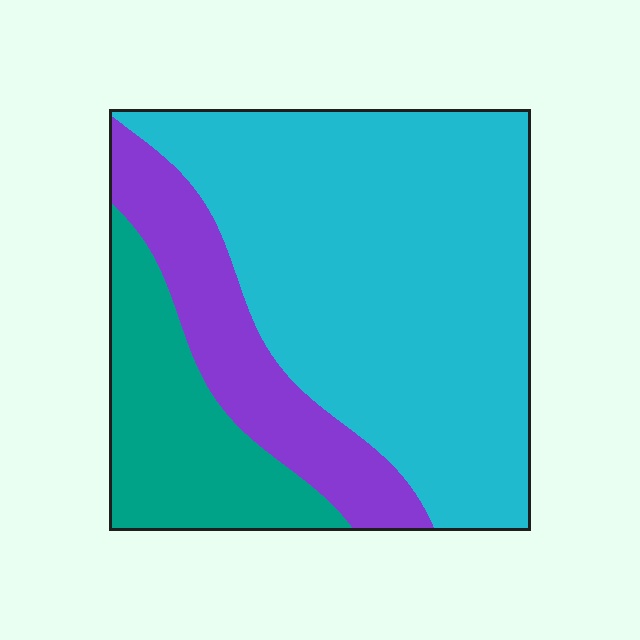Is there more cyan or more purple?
Cyan.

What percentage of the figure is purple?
Purple takes up between a sixth and a third of the figure.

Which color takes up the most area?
Cyan, at roughly 60%.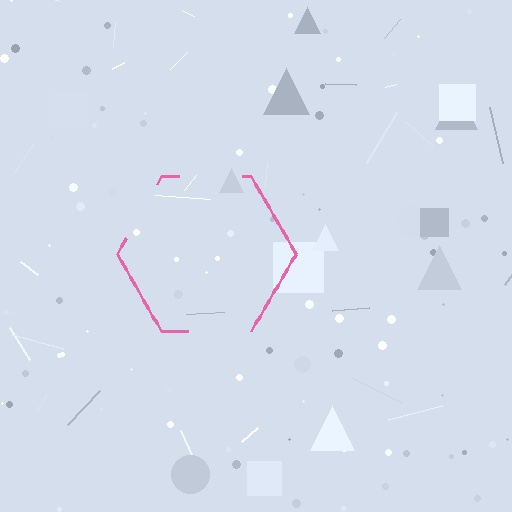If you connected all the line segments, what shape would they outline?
They would outline a hexagon.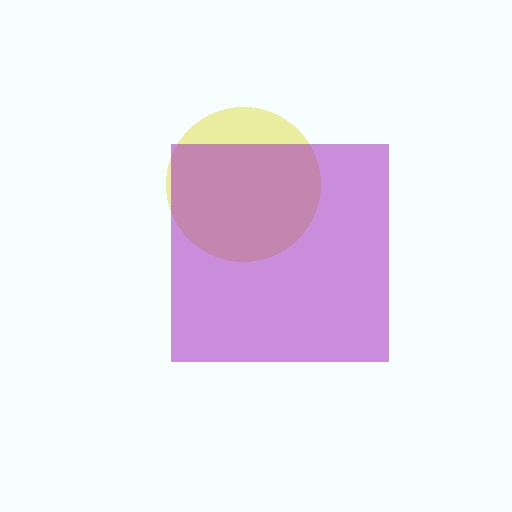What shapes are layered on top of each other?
The layered shapes are: a yellow circle, a purple square.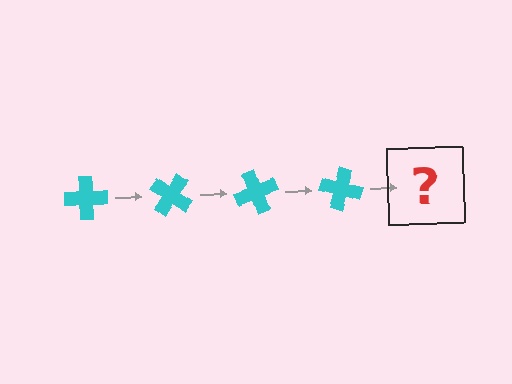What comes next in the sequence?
The next element should be a cyan cross rotated 140 degrees.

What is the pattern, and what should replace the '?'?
The pattern is that the cross rotates 35 degrees each step. The '?' should be a cyan cross rotated 140 degrees.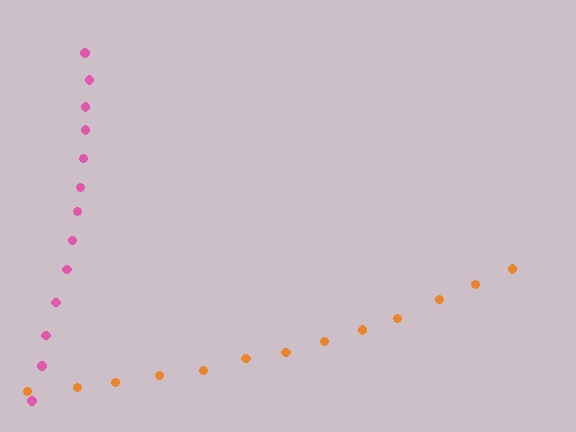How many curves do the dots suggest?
There are 2 distinct paths.